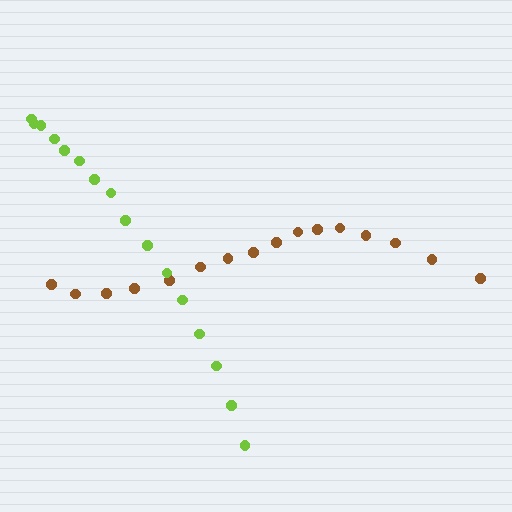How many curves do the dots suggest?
There are 2 distinct paths.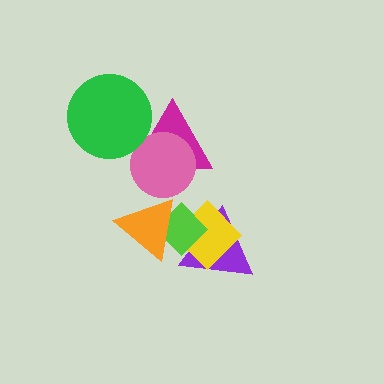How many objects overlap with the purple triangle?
2 objects overlap with the purple triangle.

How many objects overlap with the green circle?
1 object overlaps with the green circle.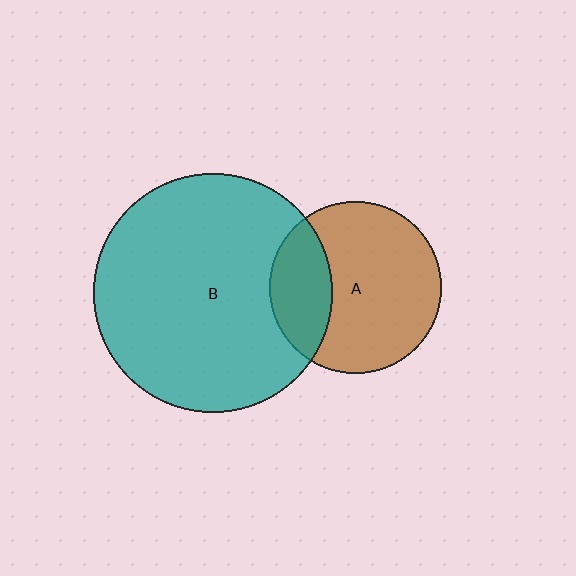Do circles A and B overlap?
Yes.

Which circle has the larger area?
Circle B (teal).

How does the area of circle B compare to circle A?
Approximately 1.9 times.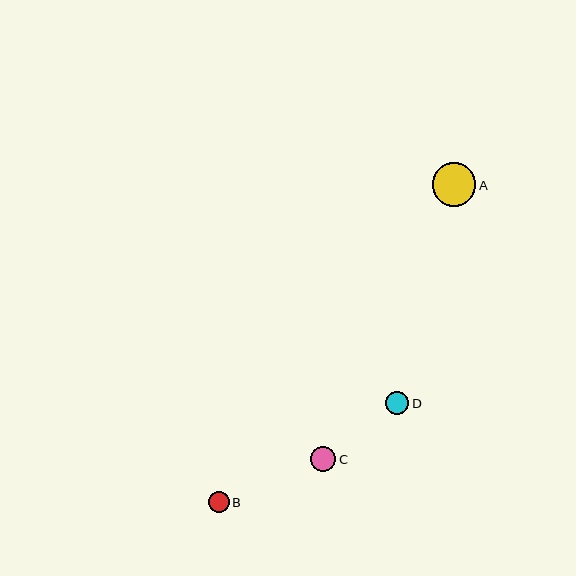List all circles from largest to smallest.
From largest to smallest: A, C, D, B.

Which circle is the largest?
Circle A is the largest with a size of approximately 43 pixels.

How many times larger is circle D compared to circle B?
Circle D is approximately 1.1 times the size of circle B.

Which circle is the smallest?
Circle B is the smallest with a size of approximately 21 pixels.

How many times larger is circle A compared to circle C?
Circle A is approximately 1.7 times the size of circle C.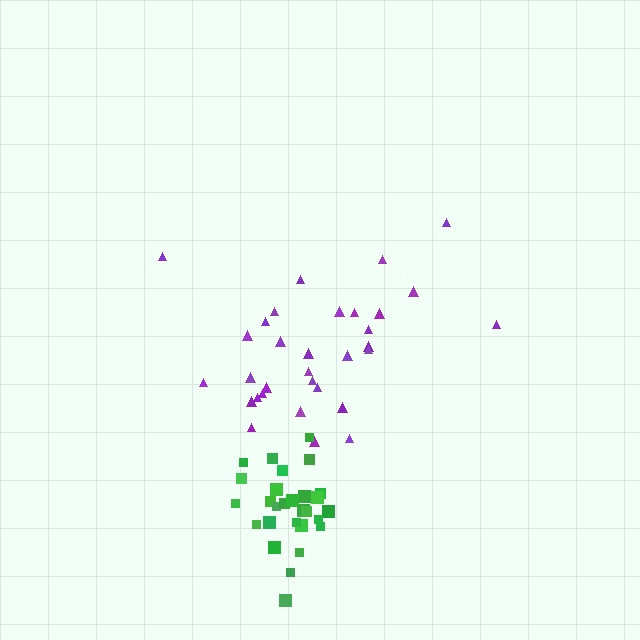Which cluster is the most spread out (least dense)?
Purple.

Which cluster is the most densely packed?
Green.